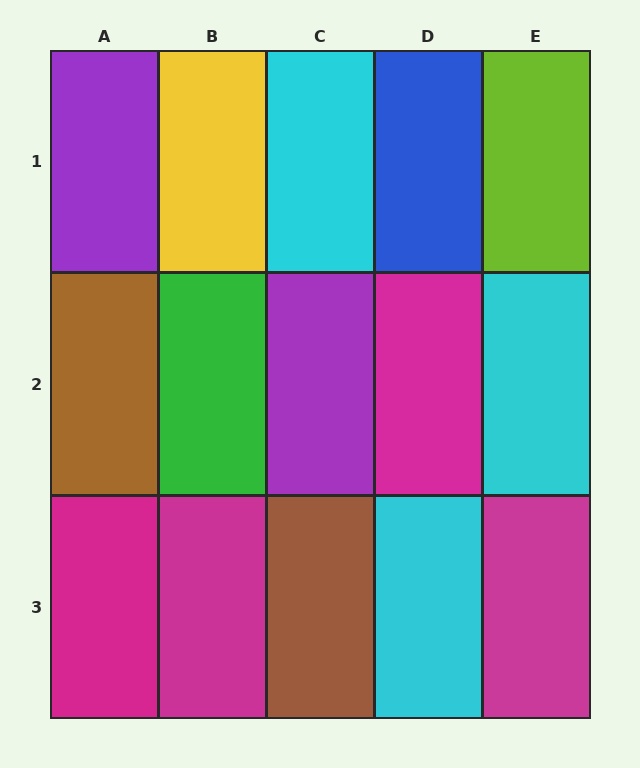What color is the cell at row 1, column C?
Cyan.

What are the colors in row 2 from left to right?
Brown, green, purple, magenta, cyan.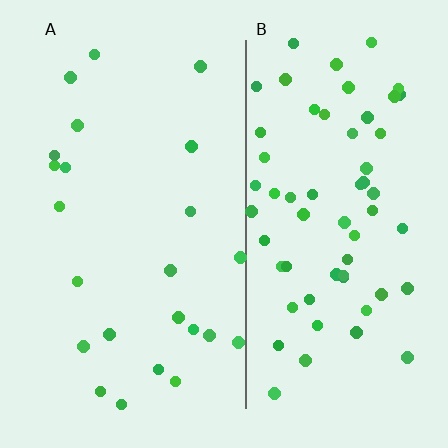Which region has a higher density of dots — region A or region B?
B (the right).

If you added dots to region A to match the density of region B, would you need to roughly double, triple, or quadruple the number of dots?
Approximately triple.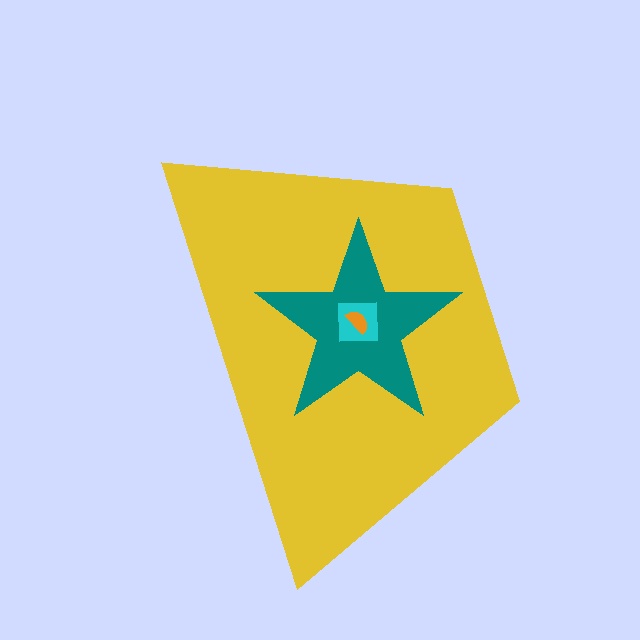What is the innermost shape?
The orange semicircle.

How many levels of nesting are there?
4.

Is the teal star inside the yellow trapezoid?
Yes.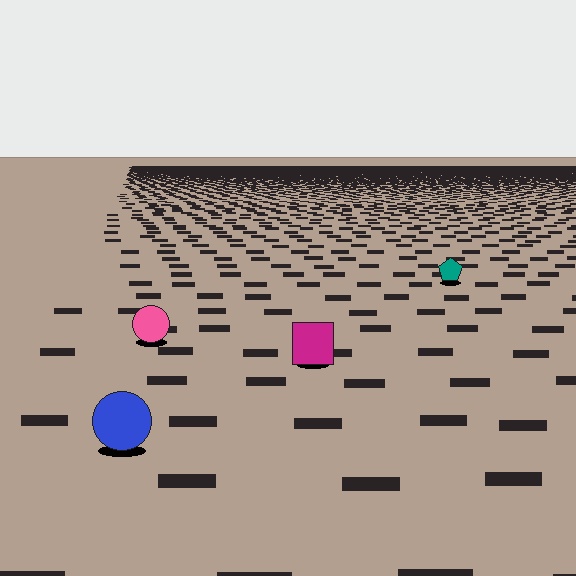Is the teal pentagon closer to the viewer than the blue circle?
No. The blue circle is closer — you can tell from the texture gradient: the ground texture is coarser near it.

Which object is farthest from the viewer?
The teal pentagon is farthest from the viewer. It appears smaller and the ground texture around it is denser.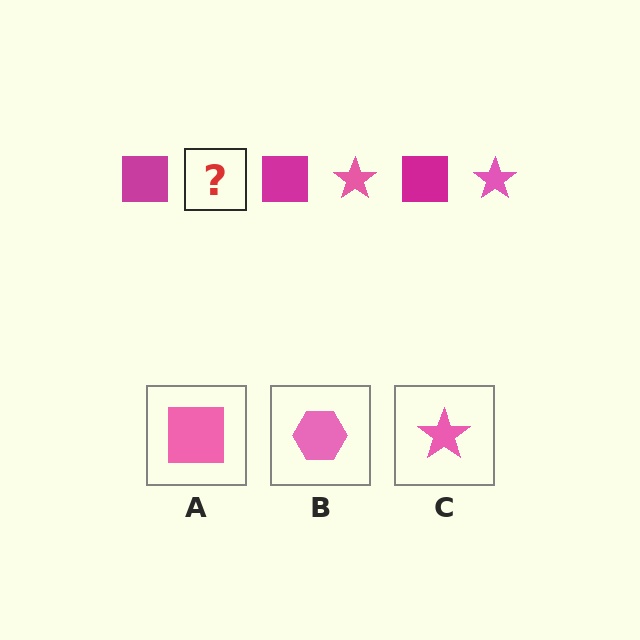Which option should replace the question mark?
Option C.